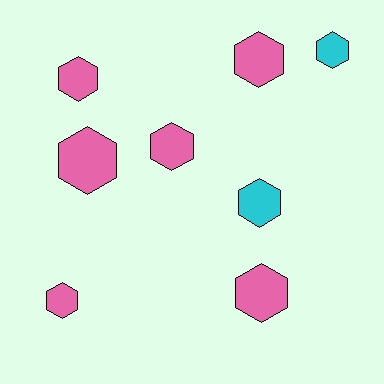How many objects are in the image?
There are 8 objects.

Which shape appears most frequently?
Hexagon, with 8 objects.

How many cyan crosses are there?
There are no cyan crosses.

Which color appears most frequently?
Pink, with 6 objects.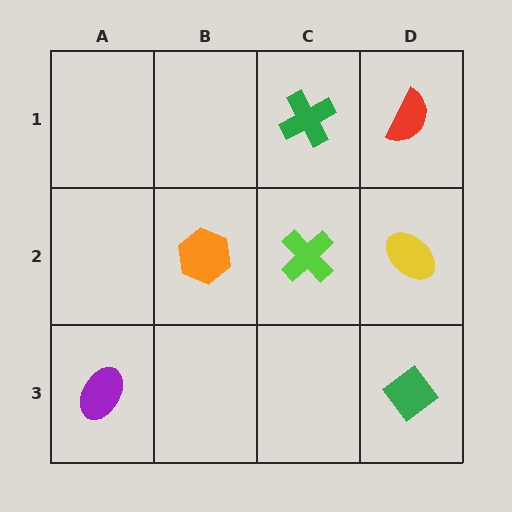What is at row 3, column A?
A purple ellipse.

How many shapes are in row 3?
2 shapes.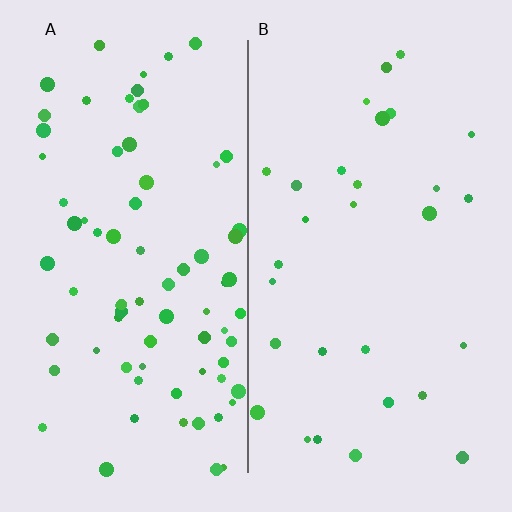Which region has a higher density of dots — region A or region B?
A (the left).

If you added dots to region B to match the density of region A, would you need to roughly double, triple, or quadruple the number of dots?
Approximately triple.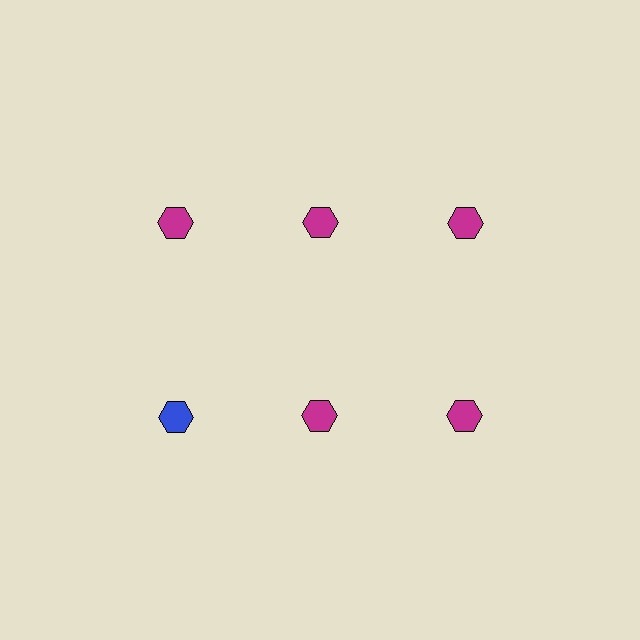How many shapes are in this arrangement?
There are 6 shapes arranged in a grid pattern.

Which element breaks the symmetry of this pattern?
The blue hexagon in the second row, leftmost column breaks the symmetry. All other shapes are magenta hexagons.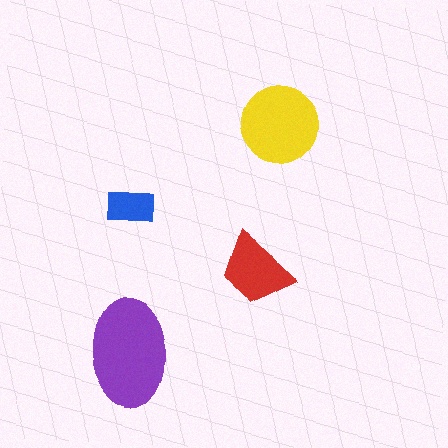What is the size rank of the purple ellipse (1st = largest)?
1st.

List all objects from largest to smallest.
The purple ellipse, the yellow circle, the red trapezoid, the blue rectangle.